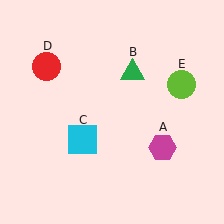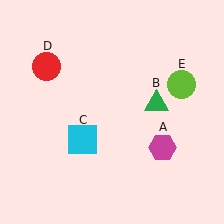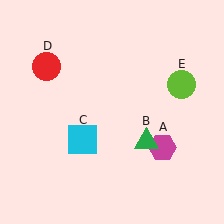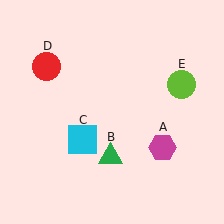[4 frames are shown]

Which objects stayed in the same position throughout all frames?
Magenta hexagon (object A) and cyan square (object C) and red circle (object D) and lime circle (object E) remained stationary.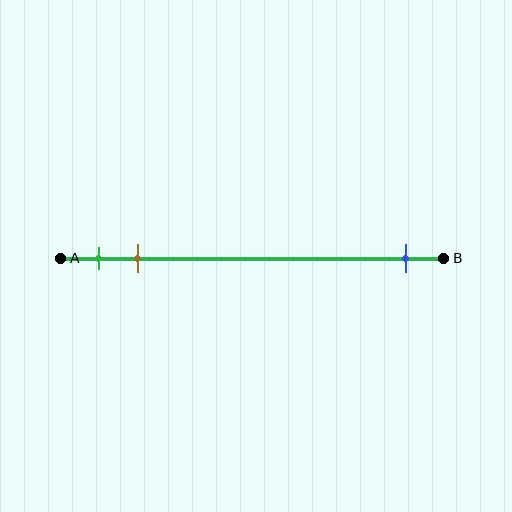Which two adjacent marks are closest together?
The green and brown marks are the closest adjacent pair.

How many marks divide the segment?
There are 3 marks dividing the segment.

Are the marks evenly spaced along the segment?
No, the marks are not evenly spaced.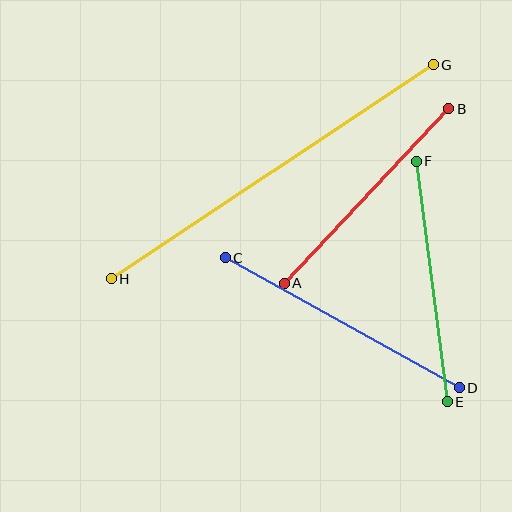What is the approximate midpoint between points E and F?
The midpoint is at approximately (432, 281) pixels.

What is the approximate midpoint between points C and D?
The midpoint is at approximately (342, 323) pixels.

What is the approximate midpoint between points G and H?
The midpoint is at approximately (272, 172) pixels.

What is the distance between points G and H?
The distance is approximately 387 pixels.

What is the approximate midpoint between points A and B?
The midpoint is at approximately (367, 196) pixels.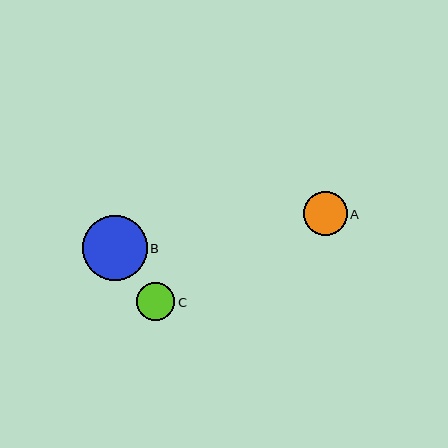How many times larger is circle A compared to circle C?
Circle A is approximately 1.2 times the size of circle C.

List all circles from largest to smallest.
From largest to smallest: B, A, C.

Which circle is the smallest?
Circle C is the smallest with a size of approximately 38 pixels.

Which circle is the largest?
Circle B is the largest with a size of approximately 65 pixels.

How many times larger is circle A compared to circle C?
Circle A is approximately 1.2 times the size of circle C.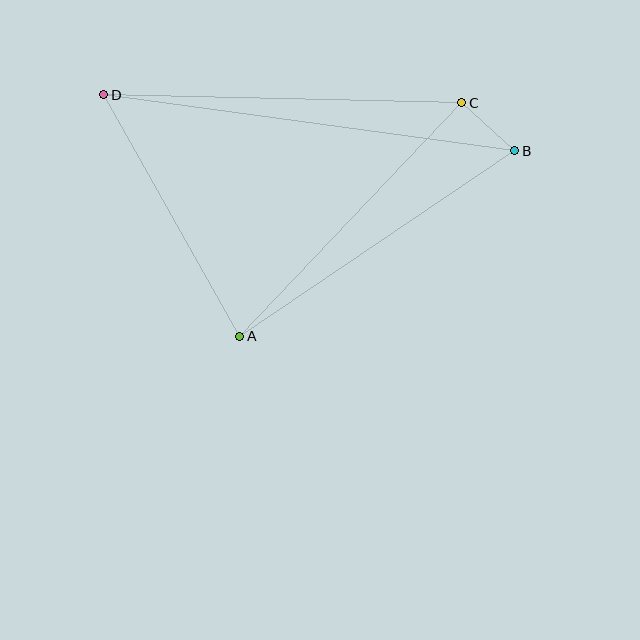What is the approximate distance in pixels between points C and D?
The distance between C and D is approximately 358 pixels.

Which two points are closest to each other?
Points B and C are closest to each other.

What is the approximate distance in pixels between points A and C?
The distance between A and C is approximately 322 pixels.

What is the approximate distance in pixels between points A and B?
The distance between A and B is approximately 332 pixels.